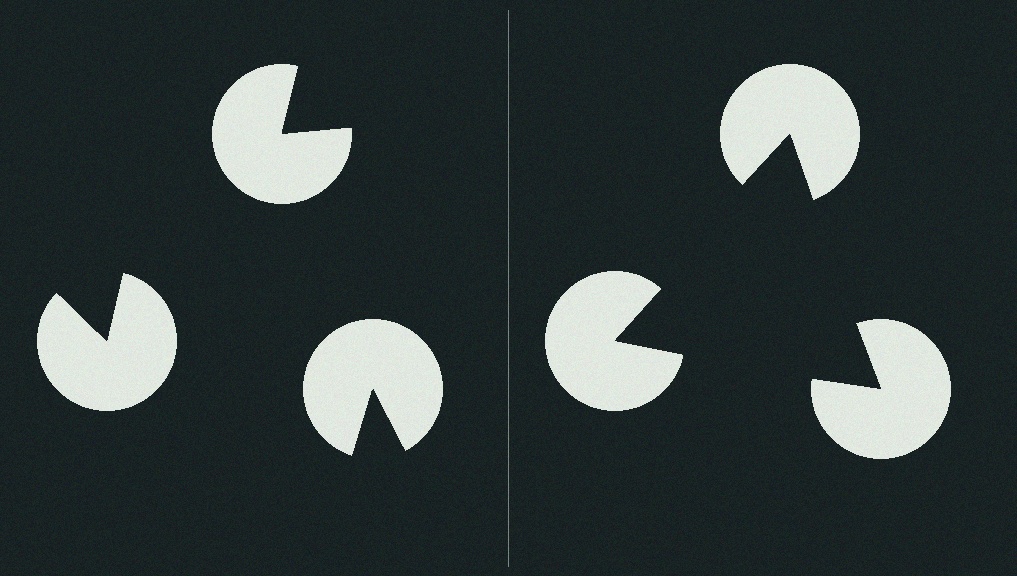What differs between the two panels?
The pac-man discs are positioned identically on both sides; only the wedge orientations differ. On the right they align to a triangle; on the left they are misaligned.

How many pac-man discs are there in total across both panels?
6 — 3 on each side.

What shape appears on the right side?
An illusory triangle.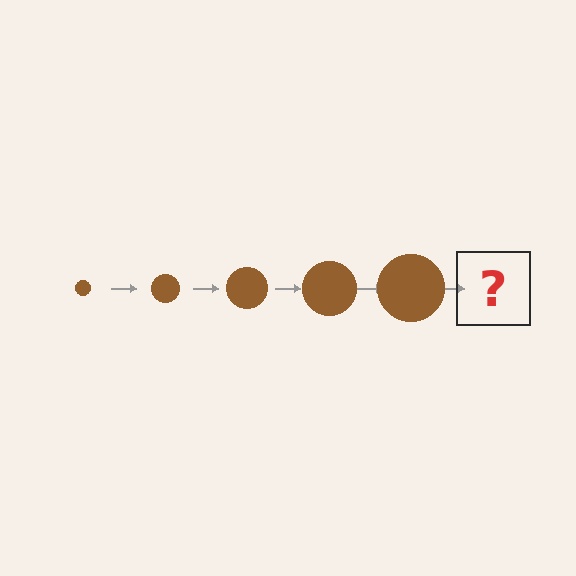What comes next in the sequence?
The next element should be a brown circle, larger than the previous one.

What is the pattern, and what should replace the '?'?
The pattern is that the circle gets progressively larger each step. The '?' should be a brown circle, larger than the previous one.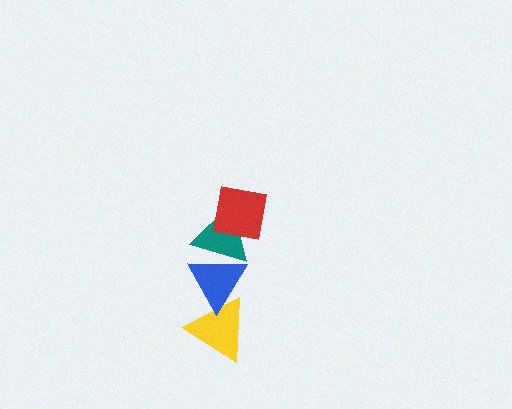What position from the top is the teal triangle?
The teal triangle is 2nd from the top.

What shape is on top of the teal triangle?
The red square is on top of the teal triangle.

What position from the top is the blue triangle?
The blue triangle is 3rd from the top.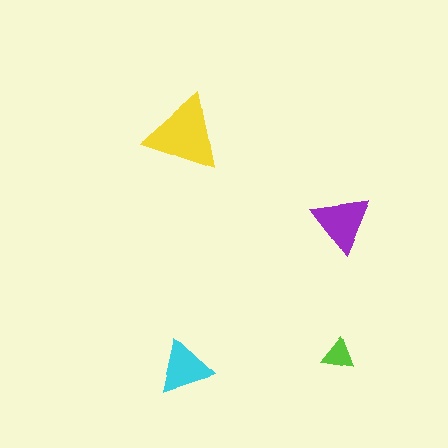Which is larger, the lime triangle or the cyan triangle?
The cyan one.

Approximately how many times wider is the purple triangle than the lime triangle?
About 2 times wider.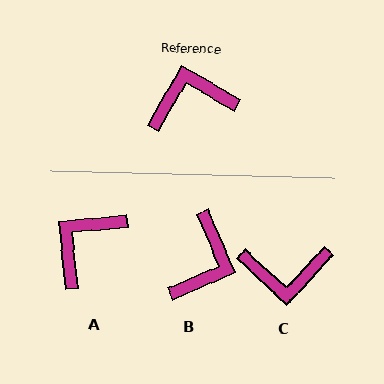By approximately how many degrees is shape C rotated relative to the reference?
Approximately 167 degrees counter-clockwise.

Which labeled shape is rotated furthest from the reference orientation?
C, about 167 degrees away.